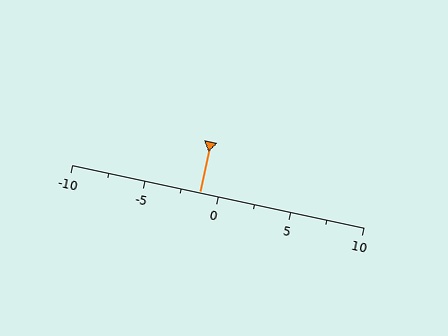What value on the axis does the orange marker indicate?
The marker indicates approximately -1.2.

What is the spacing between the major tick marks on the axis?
The major ticks are spaced 5 apart.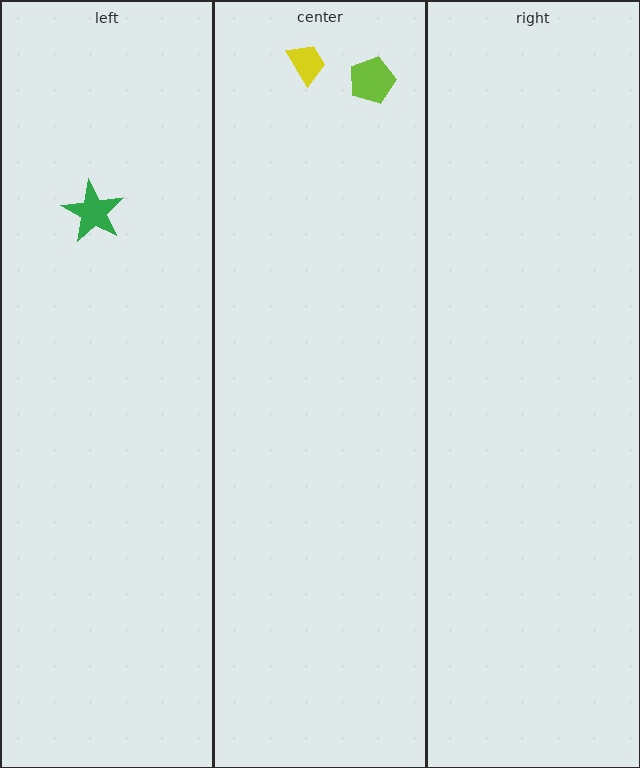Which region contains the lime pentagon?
The center region.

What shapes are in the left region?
The green star.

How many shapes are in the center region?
2.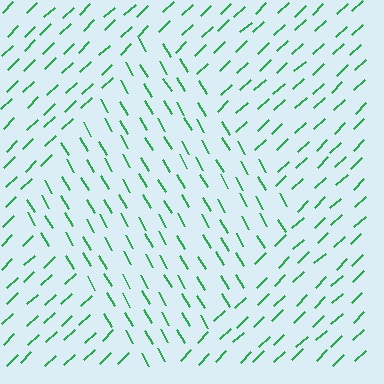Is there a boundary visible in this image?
Yes, there is a texture boundary formed by a change in line orientation.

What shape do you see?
I see a diamond.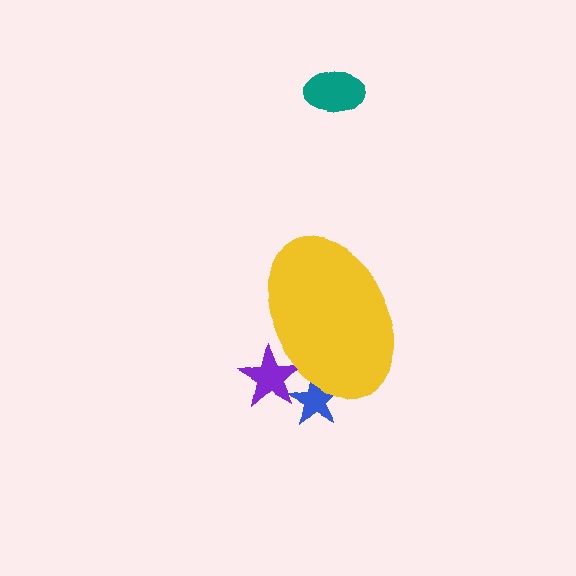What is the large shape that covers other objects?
A yellow ellipse.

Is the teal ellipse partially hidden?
No, the teal ellipse is fully visible.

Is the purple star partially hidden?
Yes, the purple star is partially hidden behind the yellow ellipse.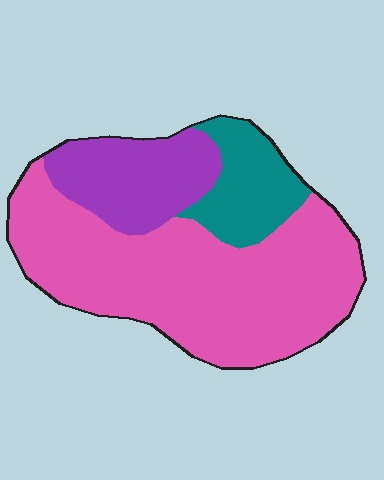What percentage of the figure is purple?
Purple takes up between a sixth and a third of the figure.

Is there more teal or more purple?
Purple.